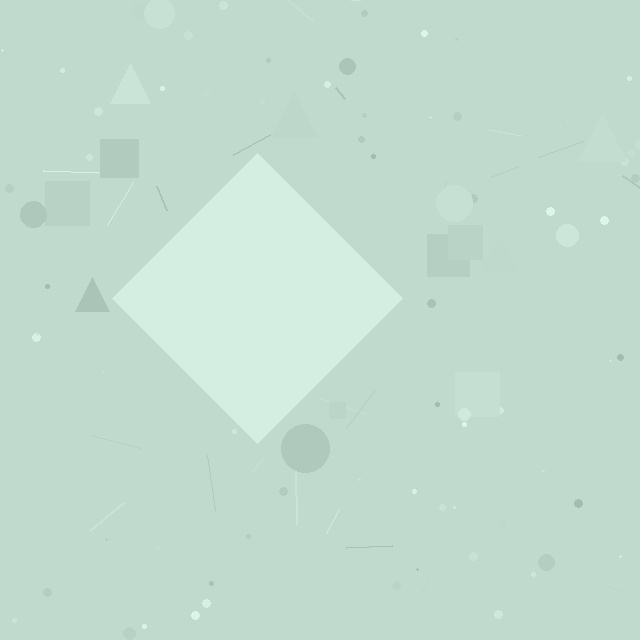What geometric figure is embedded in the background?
A diamond is embedded in the background.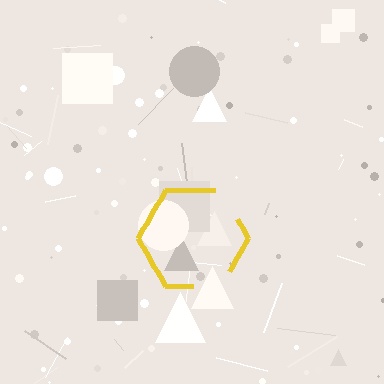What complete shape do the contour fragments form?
The contour fragments form a hexagon.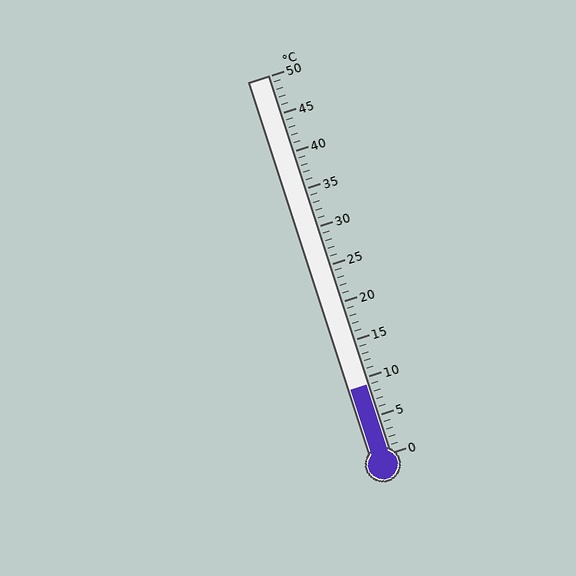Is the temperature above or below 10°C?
The temperature is below 10°C.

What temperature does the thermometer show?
The thermometer shows approximately 9°C.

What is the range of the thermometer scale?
The thermometer scale ranges from 0°C to 50°C.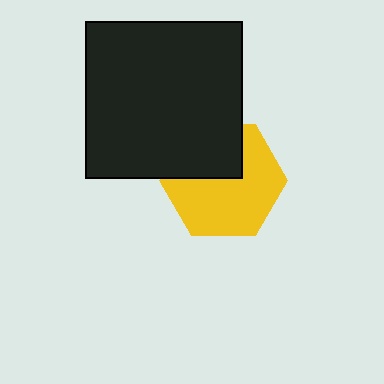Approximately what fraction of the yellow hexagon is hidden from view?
Roughly 35% of the yellow hexagon is hidden behind the black square.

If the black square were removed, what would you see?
You would see the complete yellow hexagon.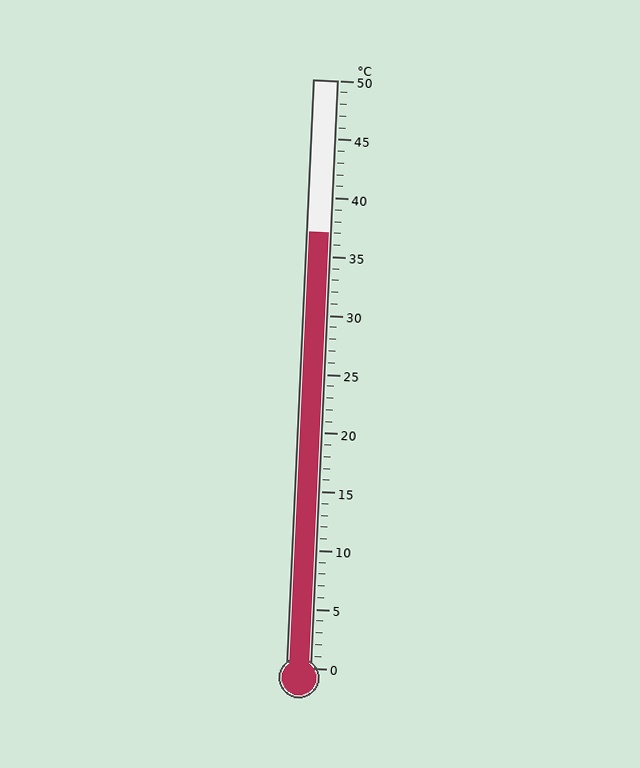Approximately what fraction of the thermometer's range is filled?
The thermometer is filled to approximately 75% of its range.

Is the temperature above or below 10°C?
The temperature is above 10°C.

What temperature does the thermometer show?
The thermometer shows approximately 37°C.